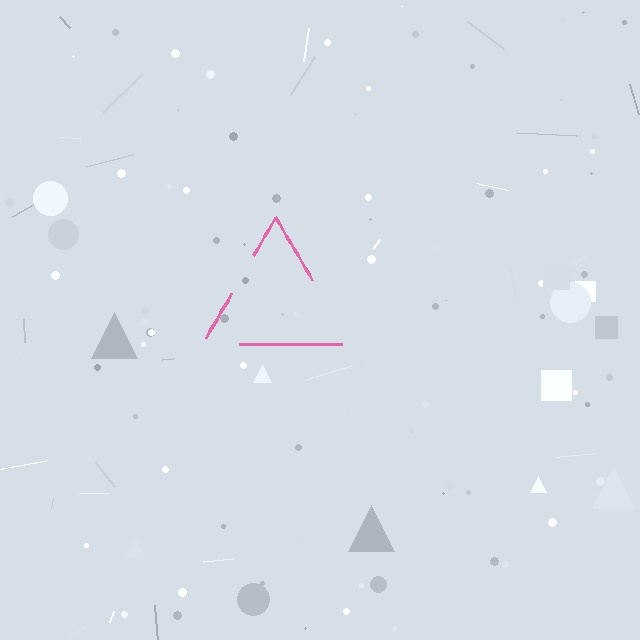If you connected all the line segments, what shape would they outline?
They would outline a triangle.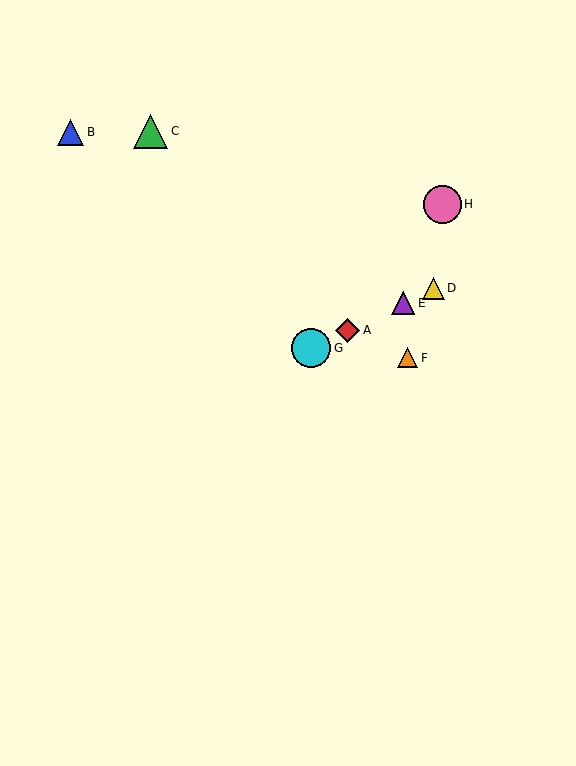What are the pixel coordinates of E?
Object E is at (403, 303).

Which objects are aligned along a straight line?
Objects A, D, E, G are aligned along a straight line.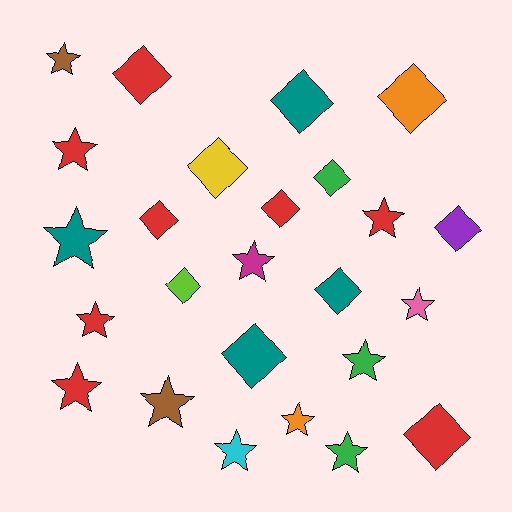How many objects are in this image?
There are 25 objects.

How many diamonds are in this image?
There are 12 diamonds.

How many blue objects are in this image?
There are no blue objects.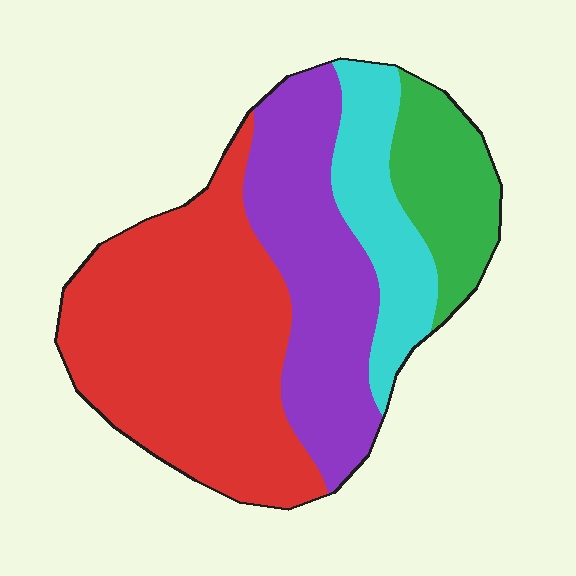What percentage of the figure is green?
Green takes up about one eighth (1/8) of the figure.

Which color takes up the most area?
Red, at roughly 45%.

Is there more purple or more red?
Red.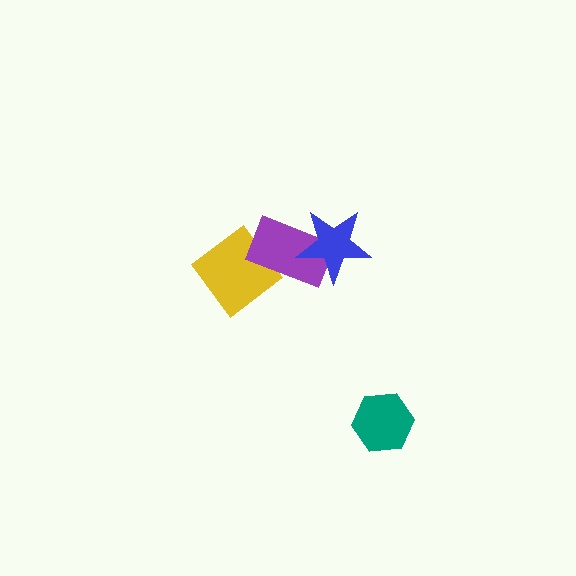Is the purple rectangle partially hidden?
Yes, it is partially covered by another shape.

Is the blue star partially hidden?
No, no other shape covers it.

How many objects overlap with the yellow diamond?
1 object overlaps with the yellow diamond.